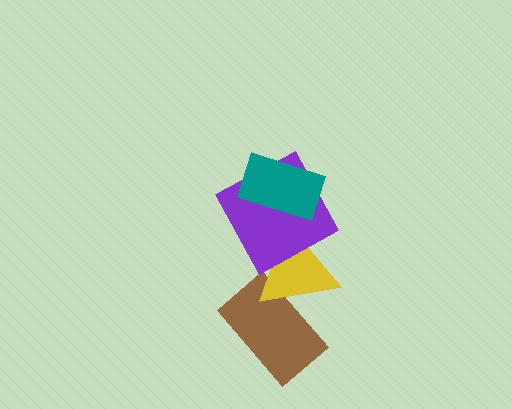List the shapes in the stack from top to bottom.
From top to bottom: the teal rectangle, the purple square, the yellow triangle, the brown rectangle.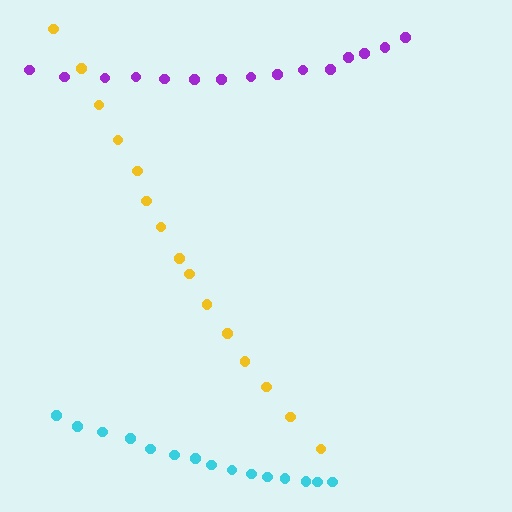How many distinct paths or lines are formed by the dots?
There are 3 distinct paths.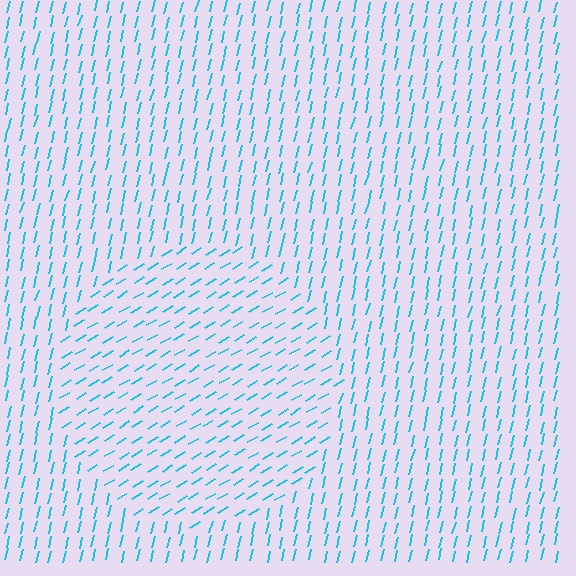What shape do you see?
I see a circle.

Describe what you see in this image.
The image is filled with small cyan line segments. A circle region in the image has lines oriented differently from the surrounding lines, creating a visible texture boundary.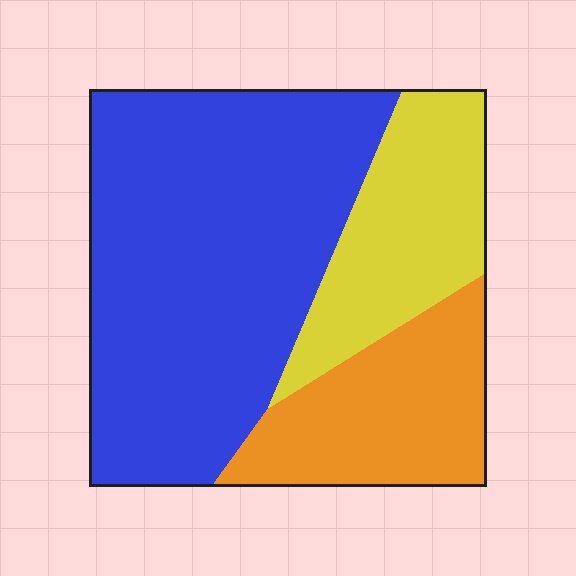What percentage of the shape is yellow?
Yellow takes up less than a quarter of the shape.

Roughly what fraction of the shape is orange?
Orange takes up between a sixth and a third of the shape.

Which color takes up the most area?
Blue, at roughly 55%.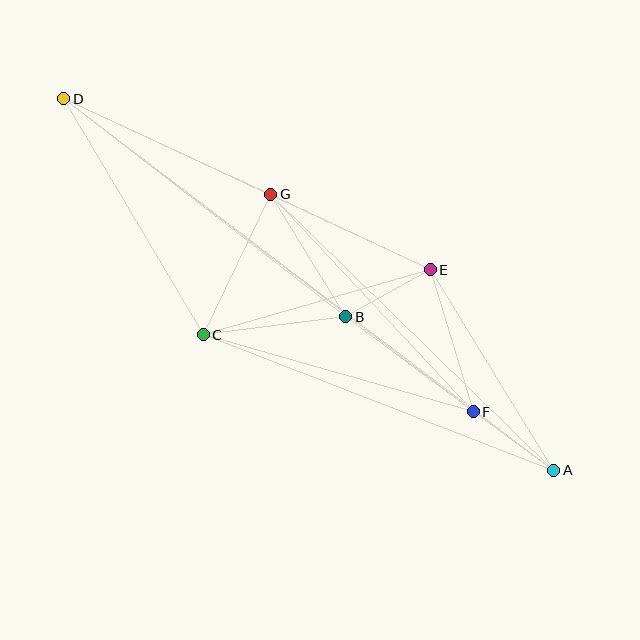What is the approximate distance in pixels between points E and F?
The distance between E and F is approximately 148 pixels.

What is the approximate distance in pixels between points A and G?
The distance between A and G is approximately 395 pixels.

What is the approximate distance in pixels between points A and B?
The distance between A and B is approximately 258 pixels.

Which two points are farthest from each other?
Points A and D are farthest from each other.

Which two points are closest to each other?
Points B and E are closest to each other.